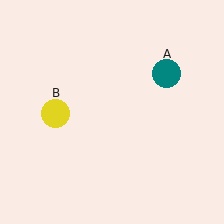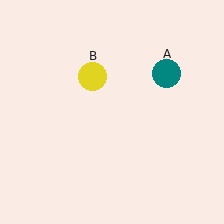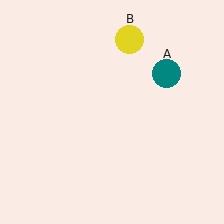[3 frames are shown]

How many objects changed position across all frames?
1 object changed position: yellow circle (object B).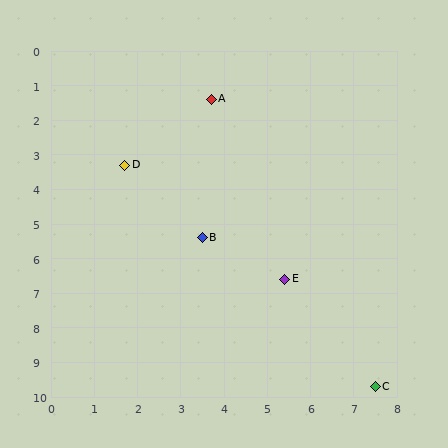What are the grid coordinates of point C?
Point C is at approximately (7.5, 9.7).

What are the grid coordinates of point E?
Point E is at approximately (5.4, 6.6).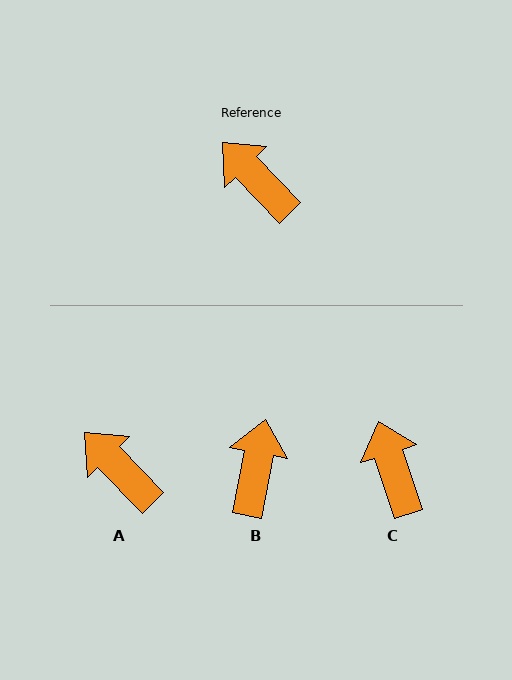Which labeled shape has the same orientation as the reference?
A.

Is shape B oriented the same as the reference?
No, it is off by about 55 degrees.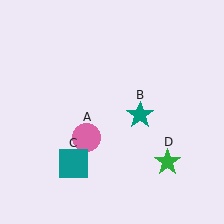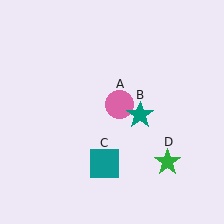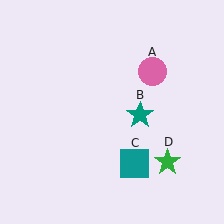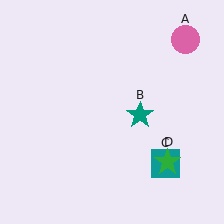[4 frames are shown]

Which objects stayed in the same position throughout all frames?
Teal star (object B) and green star (object D) remained stationary.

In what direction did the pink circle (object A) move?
The pink circle (object A) moved up and to the right.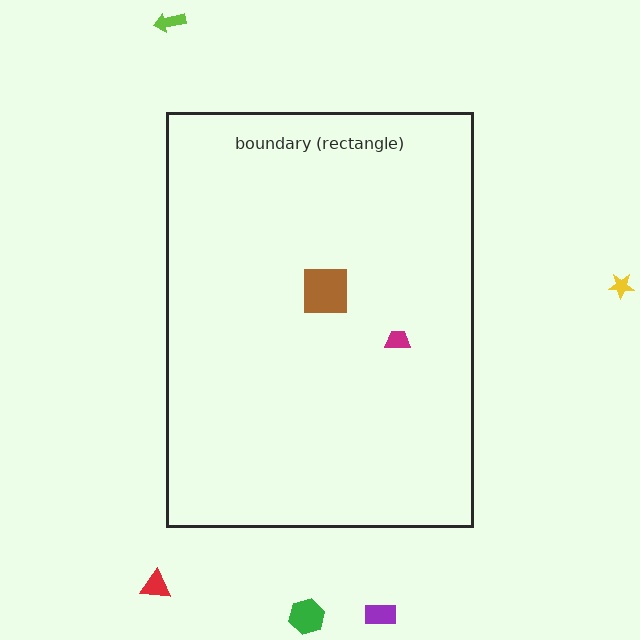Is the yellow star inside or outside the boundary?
Outside.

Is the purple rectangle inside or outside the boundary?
Outside.